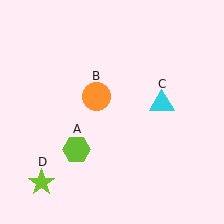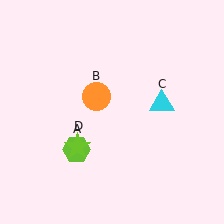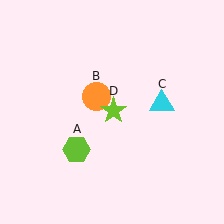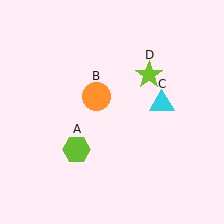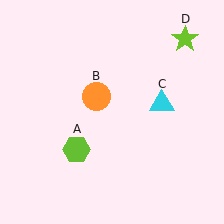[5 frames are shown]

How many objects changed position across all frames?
1 object changed position: lime star (object D).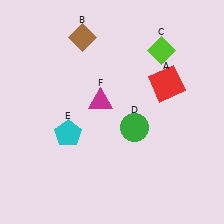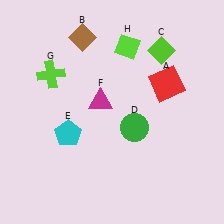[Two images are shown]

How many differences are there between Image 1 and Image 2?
There are 2 differences between the two images.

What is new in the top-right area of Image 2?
A lime diamond (H) was added in the top-right area of Image 2.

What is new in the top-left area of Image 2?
A lime cross (G) was added in the top-left area of Image 2.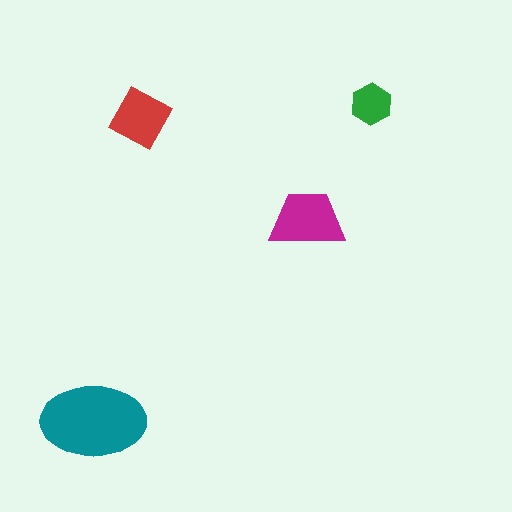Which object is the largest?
The teal ellipse.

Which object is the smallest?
The green hexagon.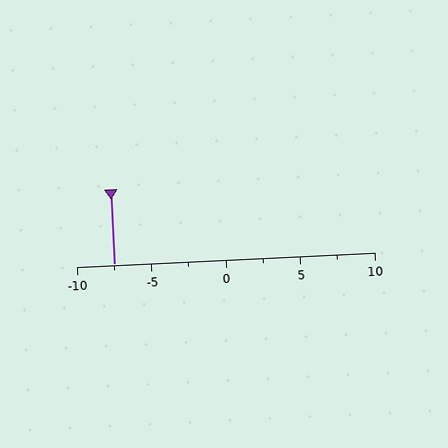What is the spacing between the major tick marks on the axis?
The major ticks are spaced 5 apart.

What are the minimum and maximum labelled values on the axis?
The axis runs from -10 to 10.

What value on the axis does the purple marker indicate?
The marker indicates approximately -7.5.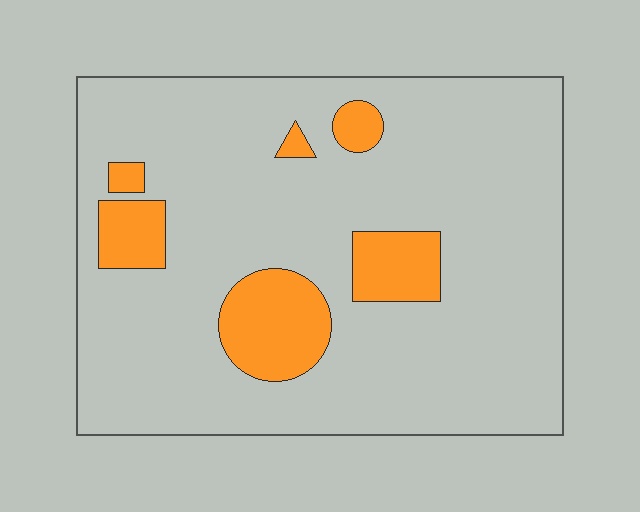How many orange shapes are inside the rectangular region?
6.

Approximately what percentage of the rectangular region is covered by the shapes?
Approximately 15%.